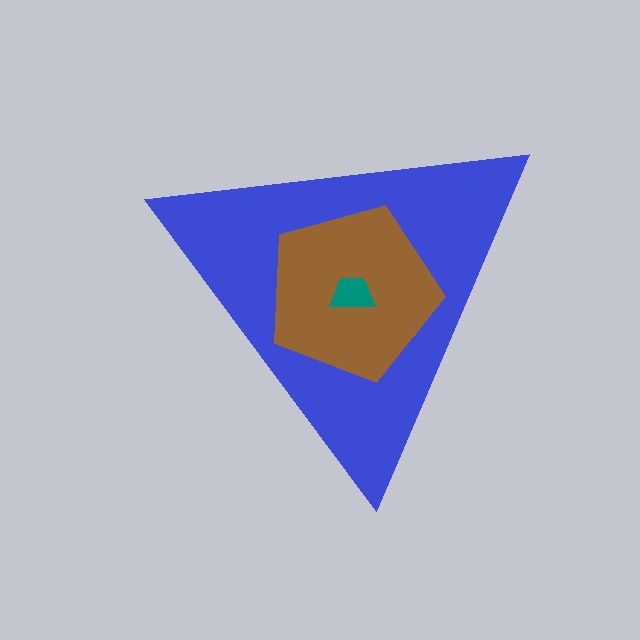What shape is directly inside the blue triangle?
The brown pentagon.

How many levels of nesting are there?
3.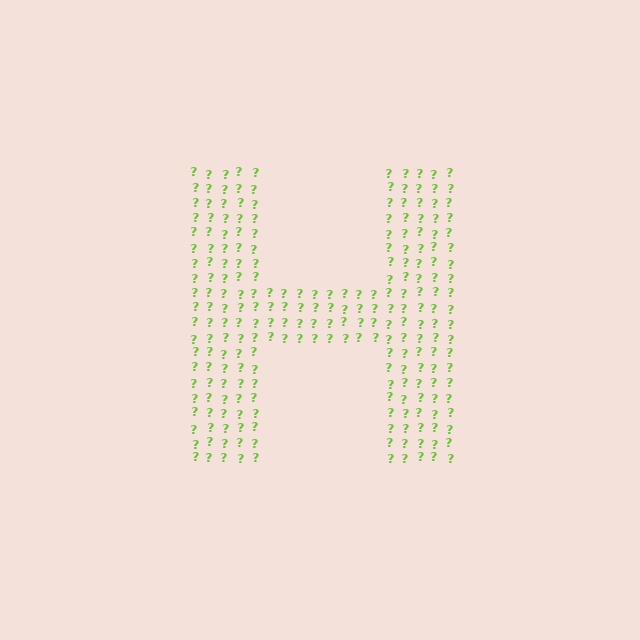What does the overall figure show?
The overall figure shows the letter H.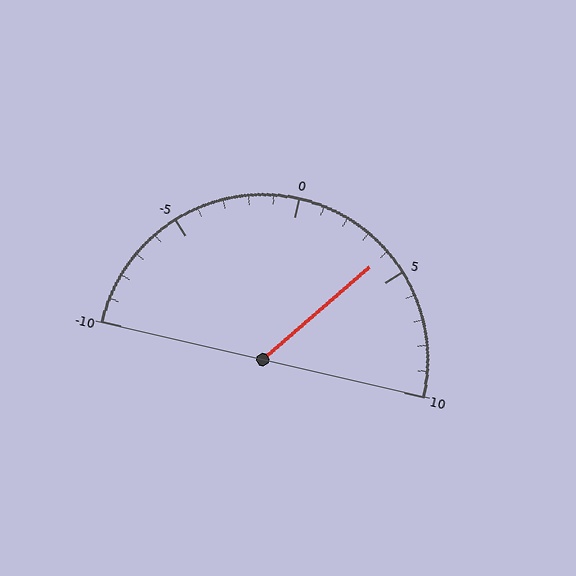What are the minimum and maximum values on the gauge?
The gauge ranges from -10 to 10.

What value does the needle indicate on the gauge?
The needle indicates approximately 4.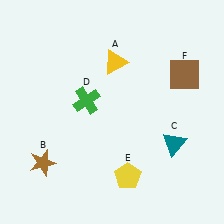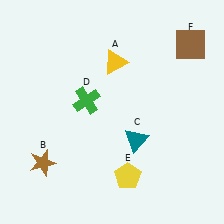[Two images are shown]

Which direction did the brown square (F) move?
The brown square (F) moved up.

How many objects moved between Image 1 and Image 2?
2 objects moved between the two images.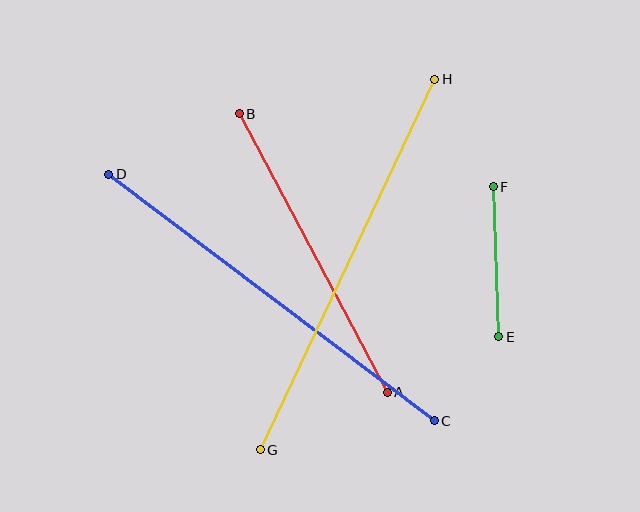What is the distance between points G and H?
The distance is approximately 409 pixels.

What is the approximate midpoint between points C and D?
The midpoint is at approximately (271, 297) pixels.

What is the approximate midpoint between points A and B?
The midpoint is at approximately (313, 253) pixels.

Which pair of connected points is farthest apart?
Points G and H are farthest apart.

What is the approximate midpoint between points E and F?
The midpoint is at approximately (496, 262) pixels.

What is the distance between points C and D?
The distance is approximately 408 pixels.